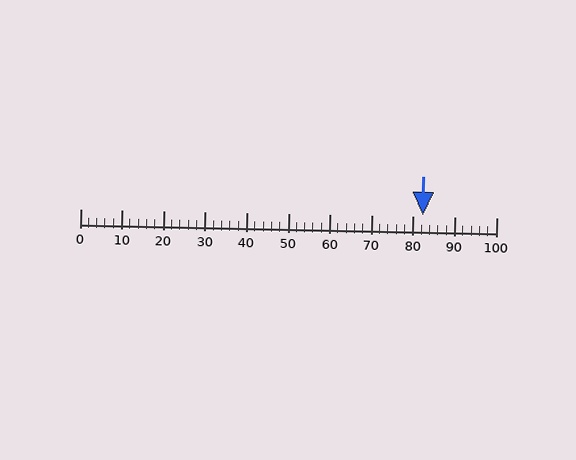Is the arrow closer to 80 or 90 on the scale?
The arrow is closer to 80.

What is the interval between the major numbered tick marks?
The major tick marks are spaced 10 units apart.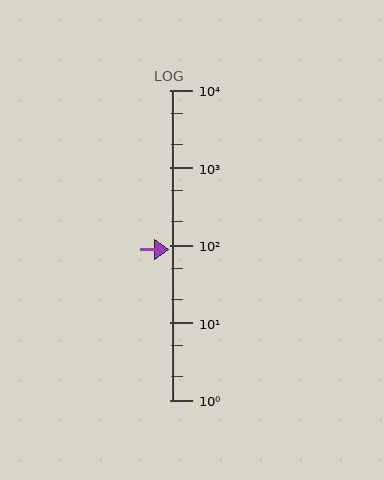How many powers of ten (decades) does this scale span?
The scale spans 4 decades, from 1 to 10000.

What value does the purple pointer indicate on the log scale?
The pointer indicates approximately 87.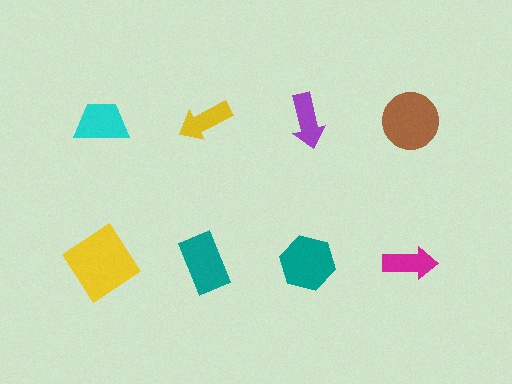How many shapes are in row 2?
4 shapes.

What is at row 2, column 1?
A yellow diamond.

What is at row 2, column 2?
A teal rectangle.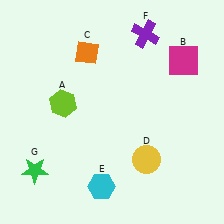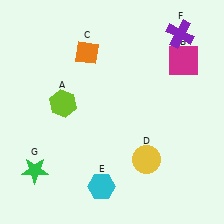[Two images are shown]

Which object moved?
The purple cross (F) moved right.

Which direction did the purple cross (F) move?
The purple cross (F) moved right.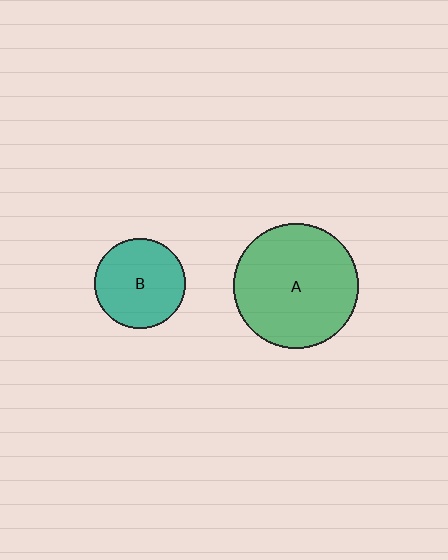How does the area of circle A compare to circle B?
Approximately 1.9 times.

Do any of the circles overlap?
No, none of the circles overlap.